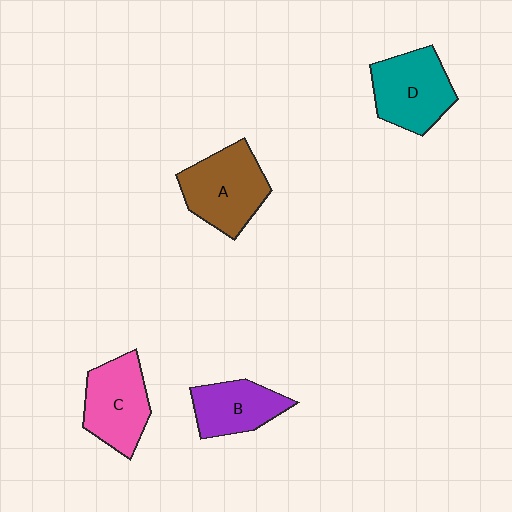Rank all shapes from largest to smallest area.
From largest to smallest: A (brown), D (teal), C (pink), B (purple).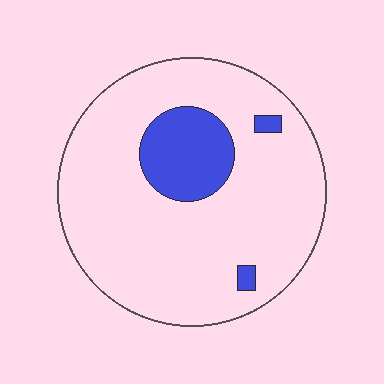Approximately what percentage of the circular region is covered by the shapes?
Approximately 15%.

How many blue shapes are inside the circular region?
3.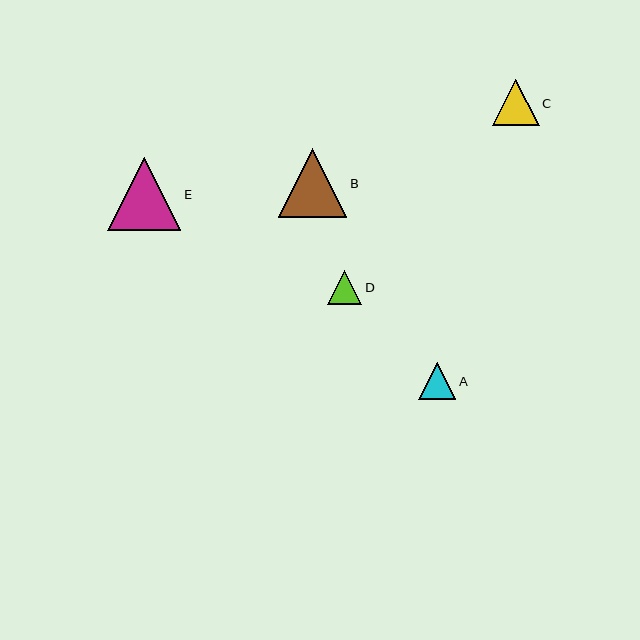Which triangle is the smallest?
Triangle D is the smallest with a size of approximately 34 pixels.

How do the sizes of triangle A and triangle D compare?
Triangle A and triangle D are approximately the same size.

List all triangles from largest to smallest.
From largest to smallest: E, B, C, A, D.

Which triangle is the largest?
Triangle E is the largest with a size of approximately 73 pixels.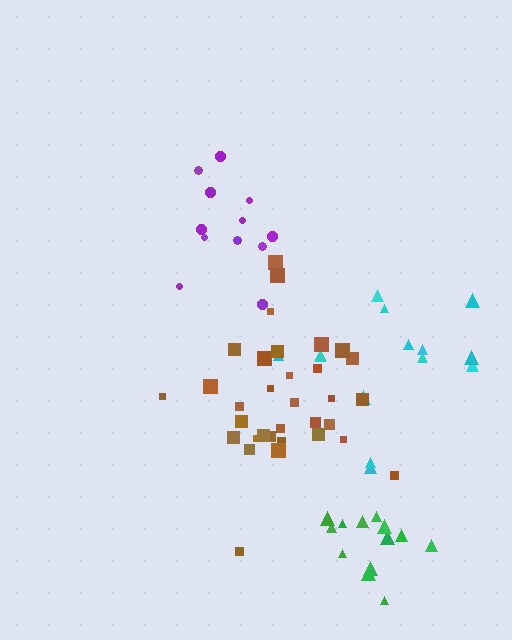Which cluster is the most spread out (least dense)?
Cyan.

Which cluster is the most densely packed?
Brown.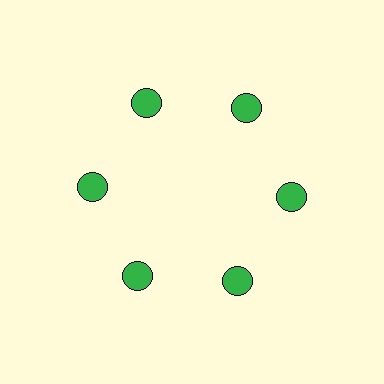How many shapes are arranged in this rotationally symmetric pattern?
There are 6 shapes, arranged in 6 groups of 1.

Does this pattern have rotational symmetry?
Yes, this pattern has 6-fold rotational symmetry. It looks the same after rotating 60 degrees around the center.